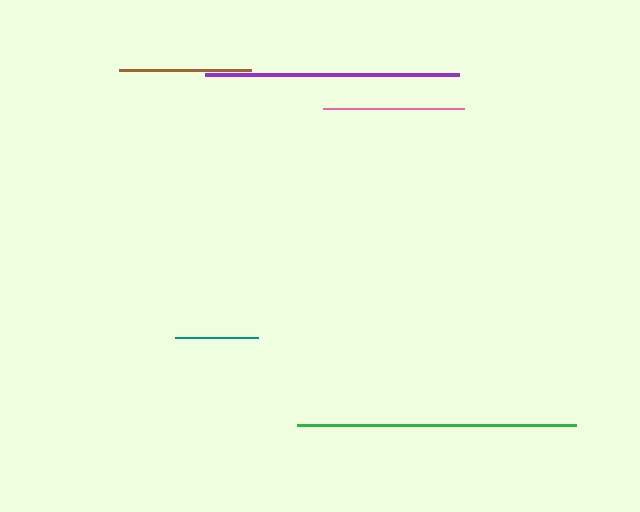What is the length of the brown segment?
The brown segment is approximately 132 pixels long.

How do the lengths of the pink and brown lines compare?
The pink and brown lines are approximately the same length.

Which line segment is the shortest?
The teal line is the shortest at approximately 83 pixels.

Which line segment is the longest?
The green line is the longest at approximately 279 pixels.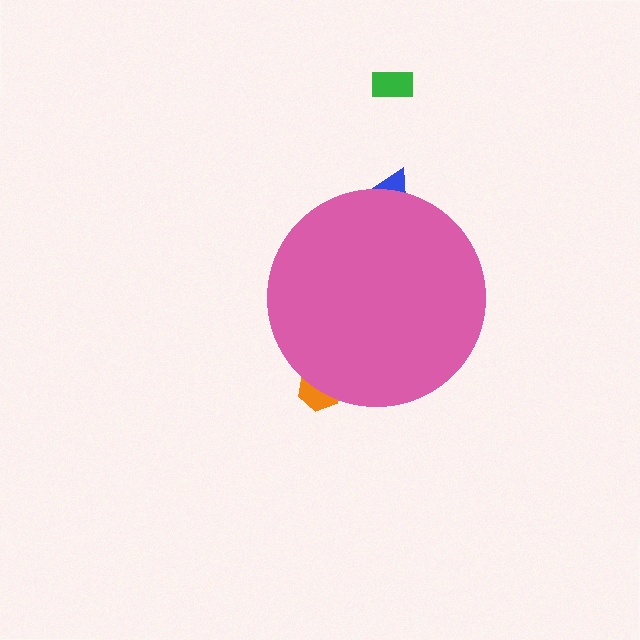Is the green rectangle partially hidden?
No, the green rectangle is fully visible.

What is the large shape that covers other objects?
A pink circle.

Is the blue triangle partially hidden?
Yes, the blue triangle is partially hidden behind the pink circle.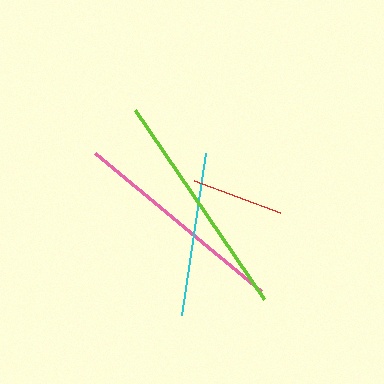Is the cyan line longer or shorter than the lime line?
The lime line is longer than the cyan line.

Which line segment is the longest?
The lime line is the longest at approximately 229 pixels.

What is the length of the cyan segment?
The cyan segment is approximately 163 pixels long.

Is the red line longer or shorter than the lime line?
The lime line is longer than the red line.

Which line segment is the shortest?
The red line is the shortest at approximately 91 pixels.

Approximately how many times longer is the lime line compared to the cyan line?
The lime line is approximately 1.4 times the length of the cyan line.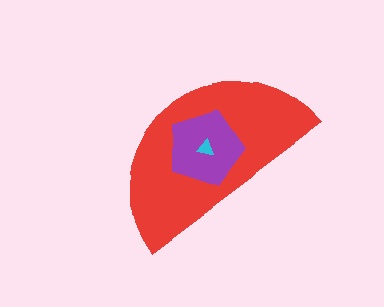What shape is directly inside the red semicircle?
The purple pentagon.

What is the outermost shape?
The red semicircle.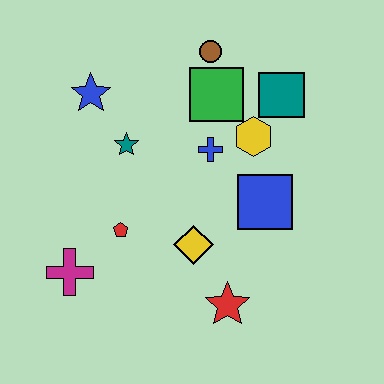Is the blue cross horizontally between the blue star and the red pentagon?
No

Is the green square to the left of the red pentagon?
No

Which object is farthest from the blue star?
The red star is farthest from the blue star.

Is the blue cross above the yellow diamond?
Yes